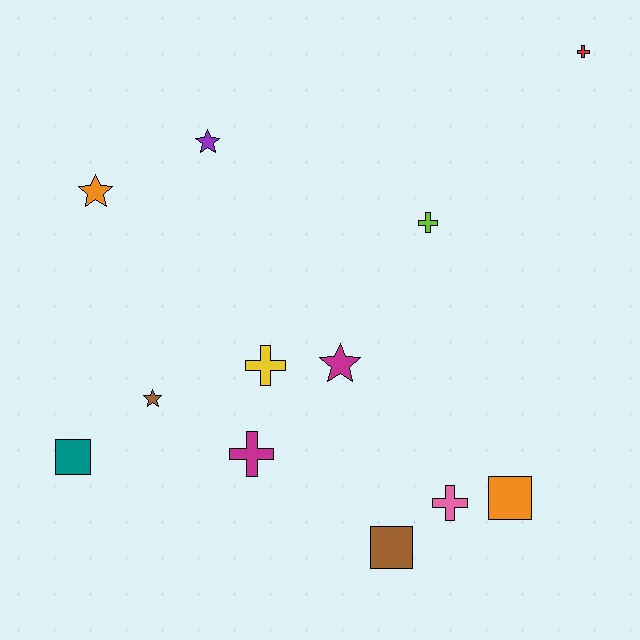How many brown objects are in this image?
There are 2 brown objects.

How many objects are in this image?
There are 12 objects.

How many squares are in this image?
There are 3 squares.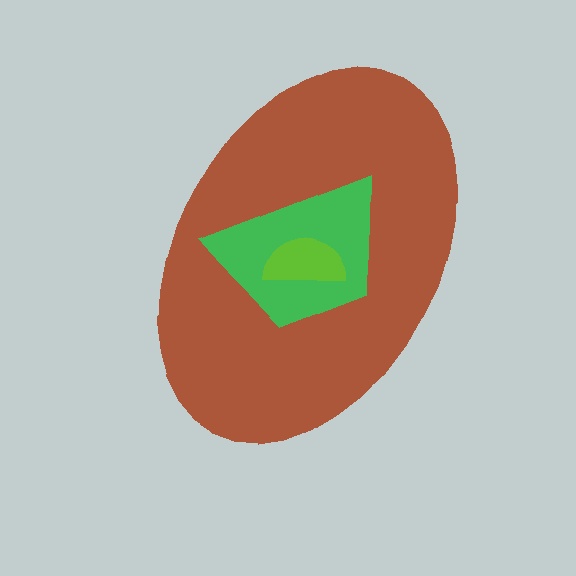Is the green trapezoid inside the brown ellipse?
Yes.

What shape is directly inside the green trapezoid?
The lime semicircle.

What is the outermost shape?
The brown ellipse.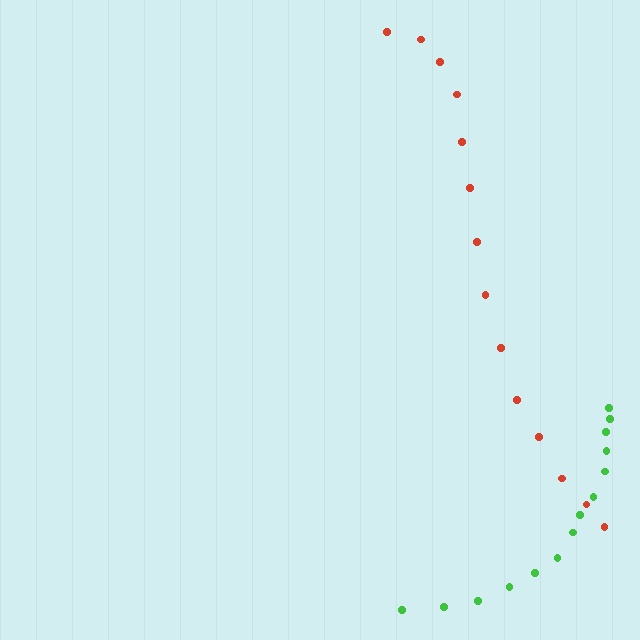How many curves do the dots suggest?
There are 2 distinct paths.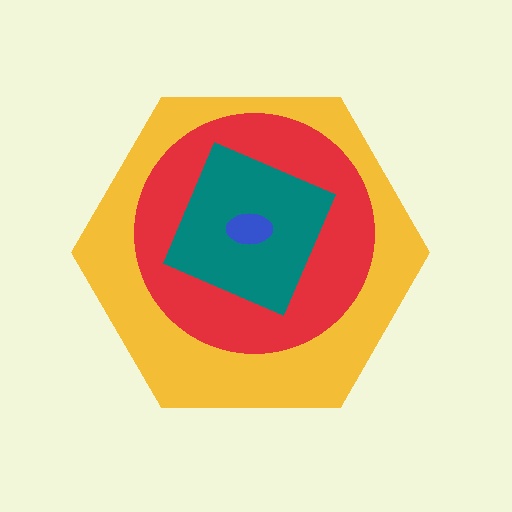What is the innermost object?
The blue ellipse.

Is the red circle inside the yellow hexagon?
Yes.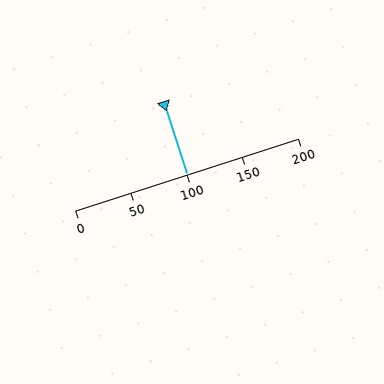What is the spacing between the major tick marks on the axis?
The major ticks are spaced 50 apart.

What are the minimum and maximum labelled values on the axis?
The axis runs from 0 to 200.